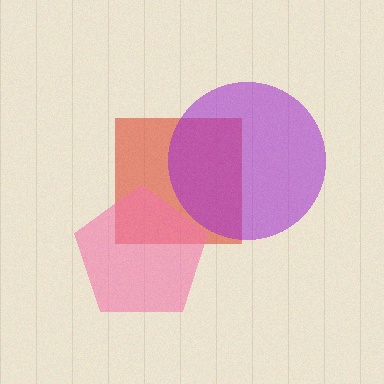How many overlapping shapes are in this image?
There are 3 overlapping shapes in the image.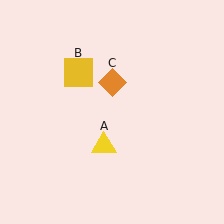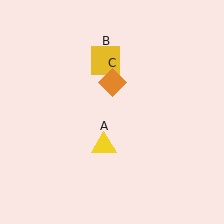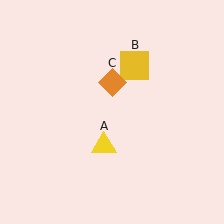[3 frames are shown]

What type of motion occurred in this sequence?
The yellow square (object B) rotated clockwise around the center of the scene.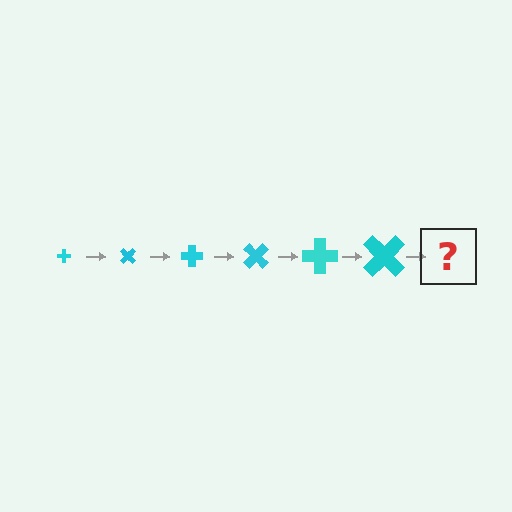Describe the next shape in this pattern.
It should be a cross, larger than the previous one and rotated 270 degrees from the start.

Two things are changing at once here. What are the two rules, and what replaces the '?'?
The two rules are that the cross grows larger each step and it rotates 45 degrees each step. The '?' should be a cross, larger than the previous one and rotated 270 degrees from the start.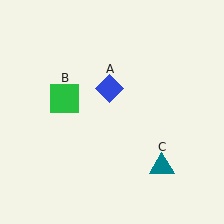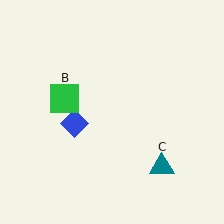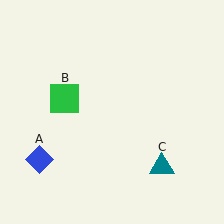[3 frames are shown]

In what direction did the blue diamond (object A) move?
The blue diamond (object A) moved down and to the left.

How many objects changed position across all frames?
1 object changed position: blue diamond (object A).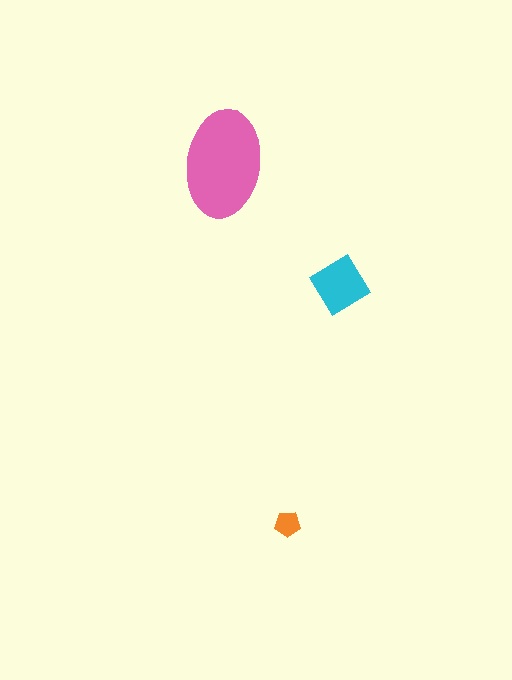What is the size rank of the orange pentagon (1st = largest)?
3rd.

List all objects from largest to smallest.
The pink ellipse, the cyan diamond, the orange pentagon.